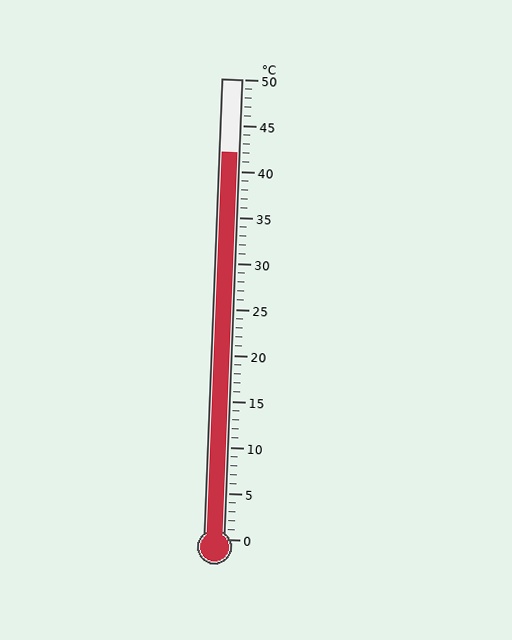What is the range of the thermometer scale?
The thermometer scale ranges from 0°C to 50°C.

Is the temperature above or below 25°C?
The temperature is above 25°C.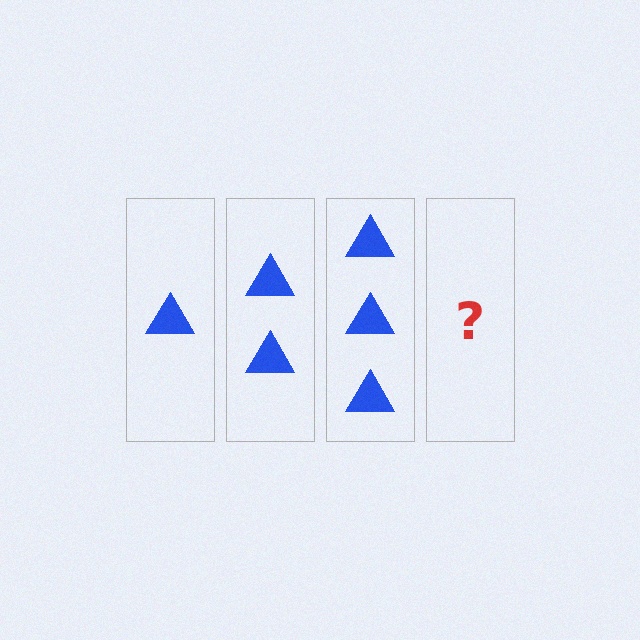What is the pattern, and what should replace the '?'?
The pattern is that each step adds one more triangle. The '?' should be 4 triangles.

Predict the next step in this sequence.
The next step is 4 triangles.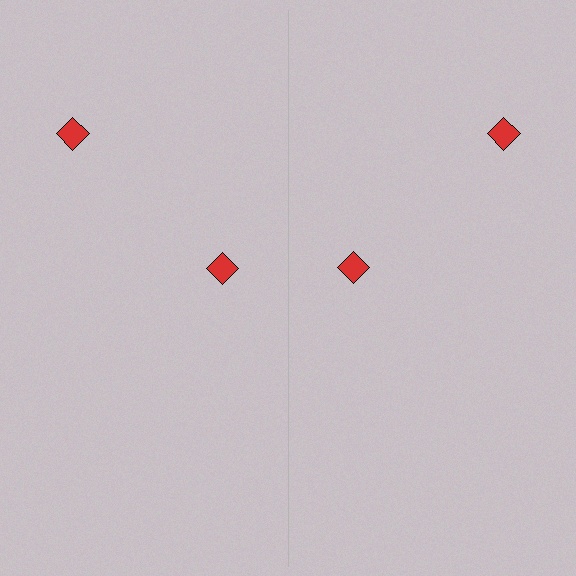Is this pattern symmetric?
Yes, this pattern has bilateral (reflection) symmetry.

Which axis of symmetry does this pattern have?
The pattern has a vertical axis of symmetry running through the center of the image.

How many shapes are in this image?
There are 4 shapes in this image.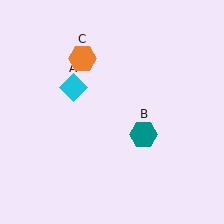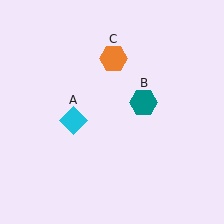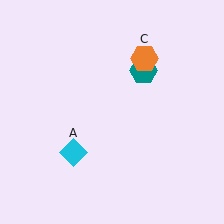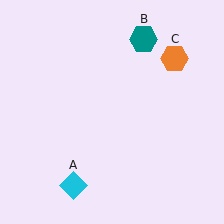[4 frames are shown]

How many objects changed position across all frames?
3 objects changed position: cyan diamond (object A), teal hexagon (object B), orange hexagon (object C).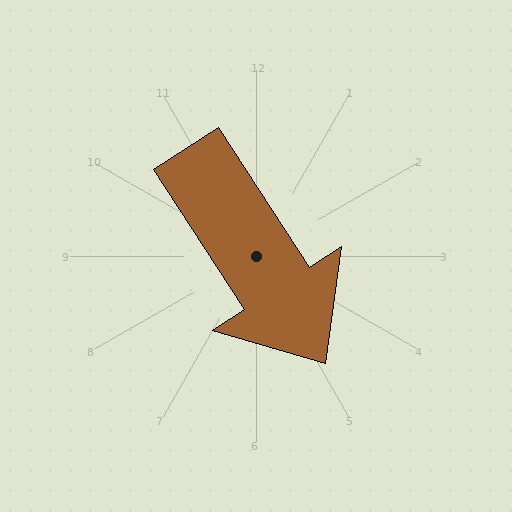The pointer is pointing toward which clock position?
Roughly 5 o'clock.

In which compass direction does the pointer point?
Southeast.